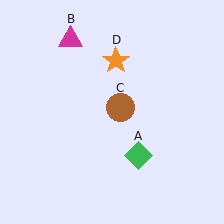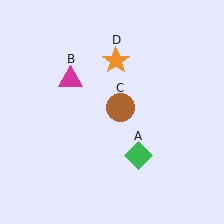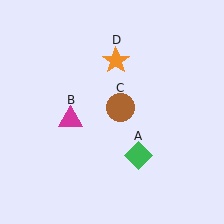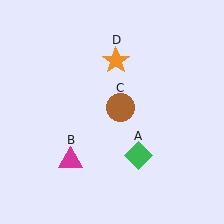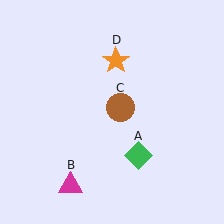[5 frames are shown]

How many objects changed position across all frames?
1 object changed position: magenta triangle (object B).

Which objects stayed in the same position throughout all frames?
Green diamond (object A) and brown circle (object C) and orange star (object D) remained stationary.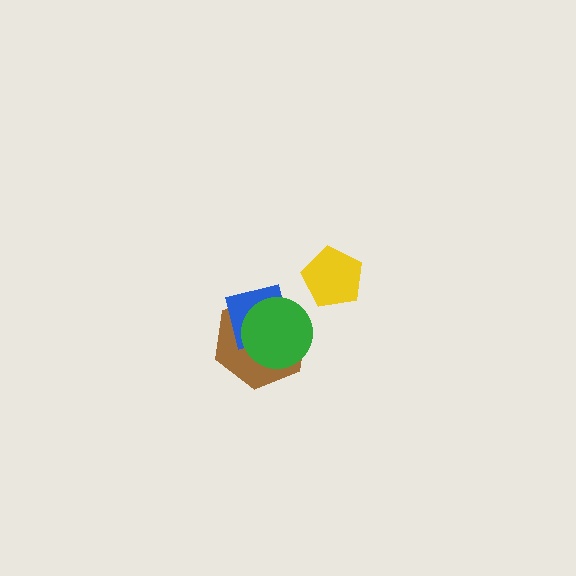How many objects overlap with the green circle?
2 objects overlap with the green circle.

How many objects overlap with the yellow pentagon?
0 objects overlap with the yellow pentagon.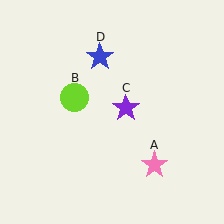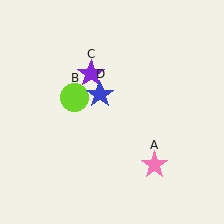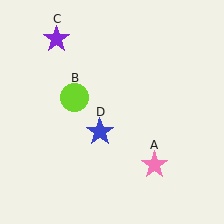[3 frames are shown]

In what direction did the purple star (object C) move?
The purple star (object C) moved up and to the left.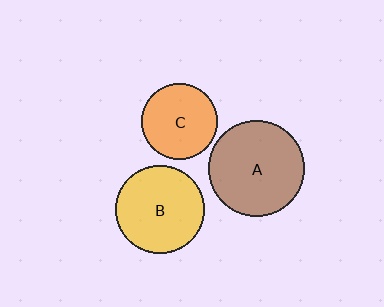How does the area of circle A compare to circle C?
Approximately 1.6 times.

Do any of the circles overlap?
No, none of the circles overlap.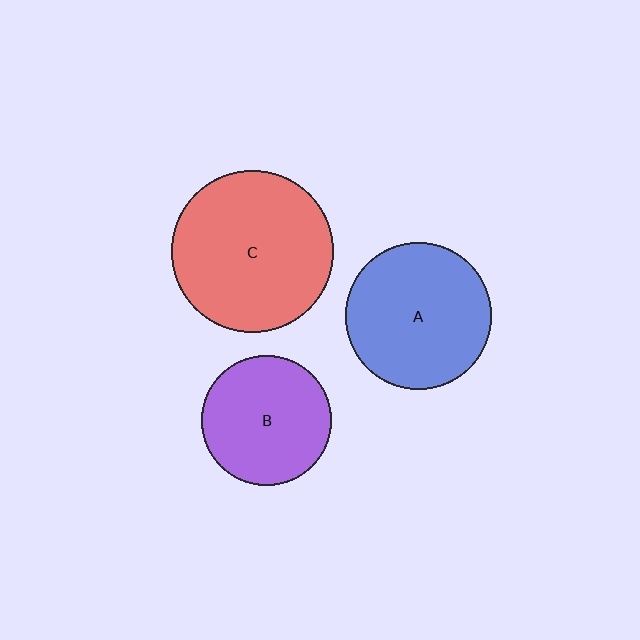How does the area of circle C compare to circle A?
Approximately 1.2 times.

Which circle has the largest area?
Circle C (red).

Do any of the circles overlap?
No, none of the circles overlap.